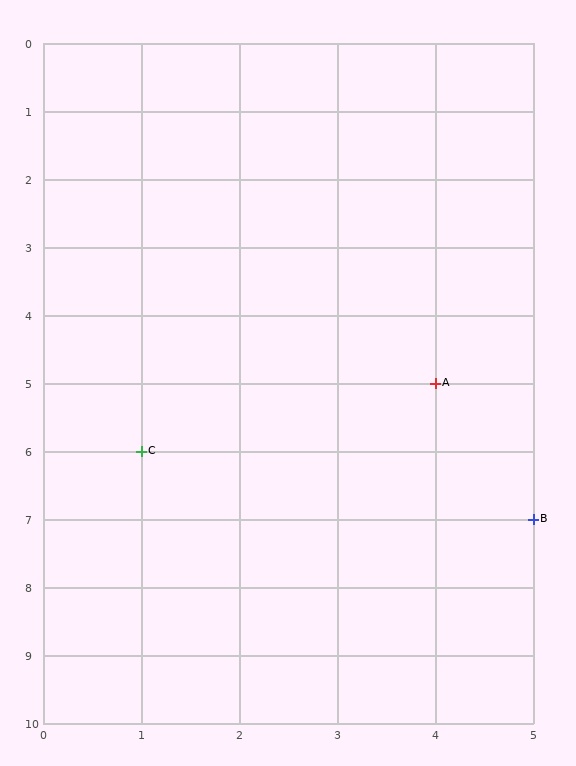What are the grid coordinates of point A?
Point A is at grid coordinates (4, 5).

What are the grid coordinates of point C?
Point C is at grid coordinates (1, 6).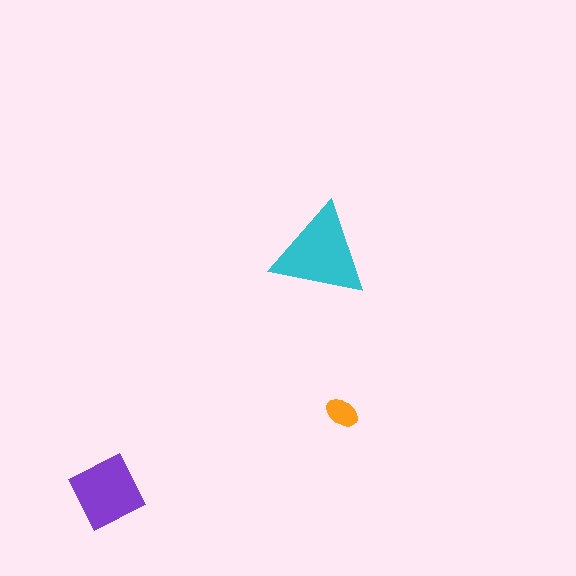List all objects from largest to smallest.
The cyan triangle, the purple diamond, the orange ellipse.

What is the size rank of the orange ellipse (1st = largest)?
3rd.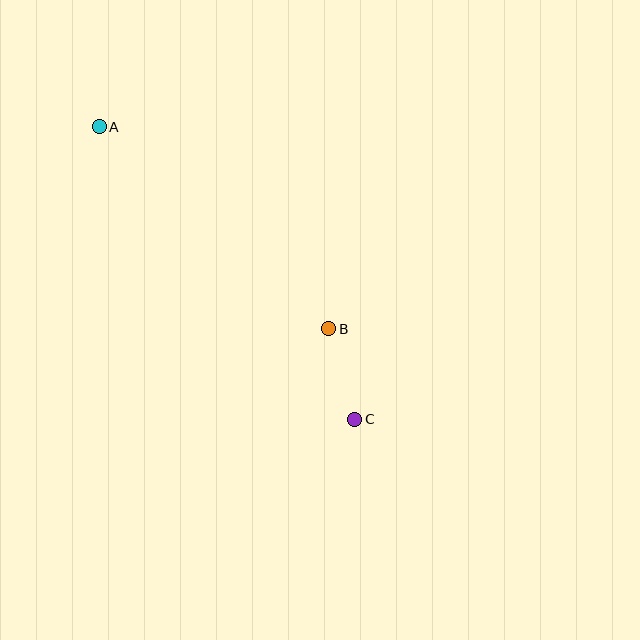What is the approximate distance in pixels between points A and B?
The distance between A and B is approximately 306 pixels.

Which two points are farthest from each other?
Points A and C are farthest from each other.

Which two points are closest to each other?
Points B and C are closest to each other.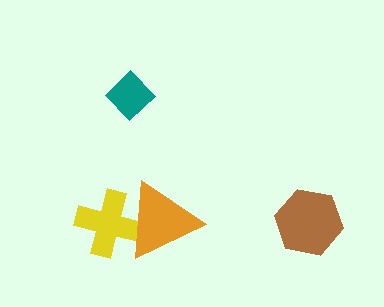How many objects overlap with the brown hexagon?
0 objects overlap with the brown hexagon.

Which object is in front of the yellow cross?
The orange triangle is in front of the yellow cross.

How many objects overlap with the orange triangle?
1 object overlaps with the orange triangle.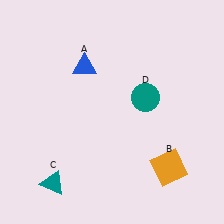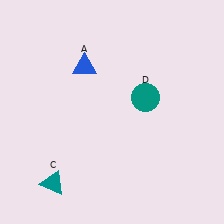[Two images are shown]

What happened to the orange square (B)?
The orange square (B) was removed in Image 2. It was in the bottom-right area of Image 1.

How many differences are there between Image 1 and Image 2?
There is 1 difference between the two images.